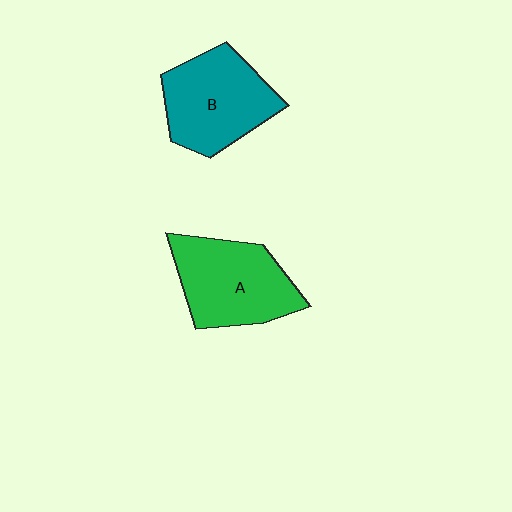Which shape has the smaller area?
Shape B (teal).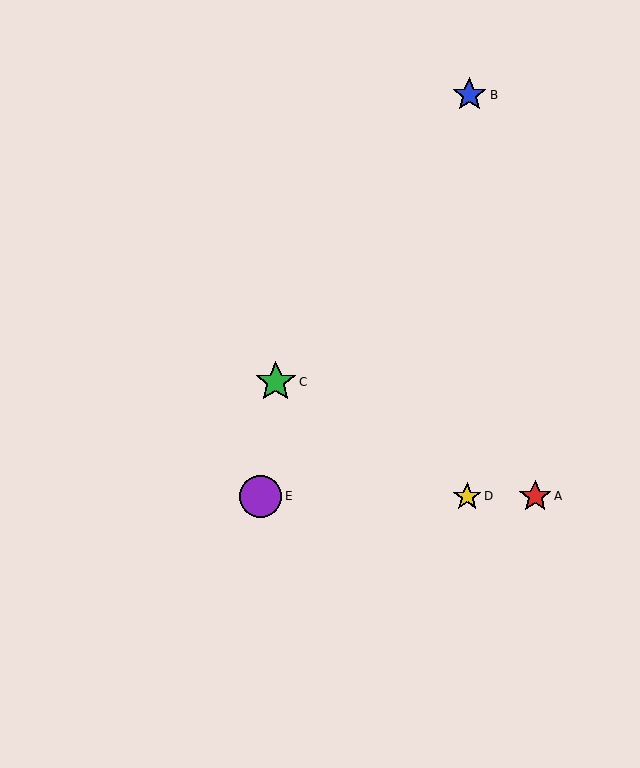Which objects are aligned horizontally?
Objects A, D, E are aligned horizontally.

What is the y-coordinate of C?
Object C is at y≈382.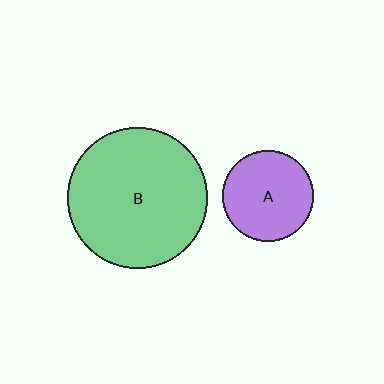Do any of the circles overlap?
No, none of the circles overlap.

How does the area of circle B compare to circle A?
Approximately 2.3 times.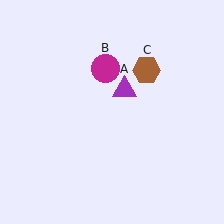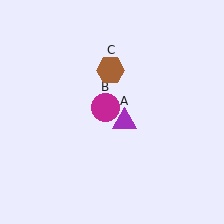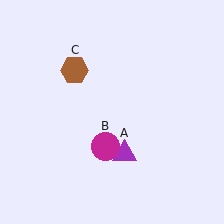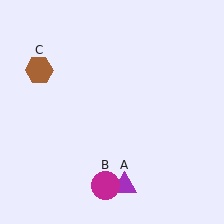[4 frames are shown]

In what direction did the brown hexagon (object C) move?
The brown hexagon (object C) moved left.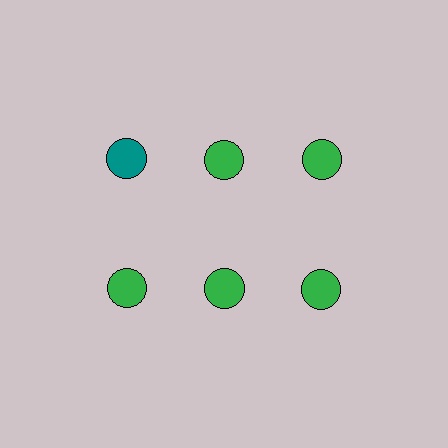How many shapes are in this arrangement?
There are 6 shapes arranged in a grid pattern.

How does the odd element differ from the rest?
It has a different color: teal instead of green.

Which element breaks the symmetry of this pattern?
The teal circle in the top row, leftmost column breaks the symmetry. All other shapes are green circles.